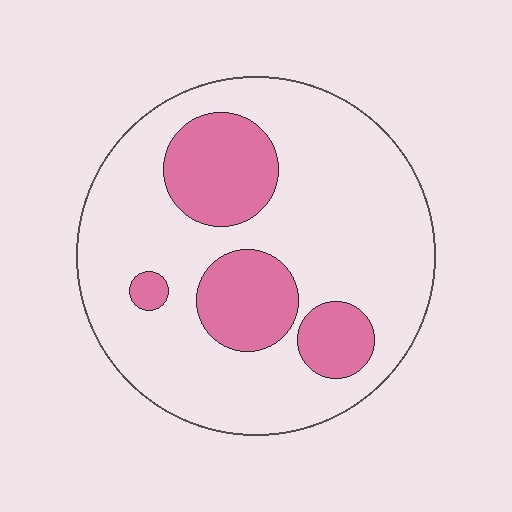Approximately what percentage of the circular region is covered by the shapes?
Approximately 25%.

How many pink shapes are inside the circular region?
4.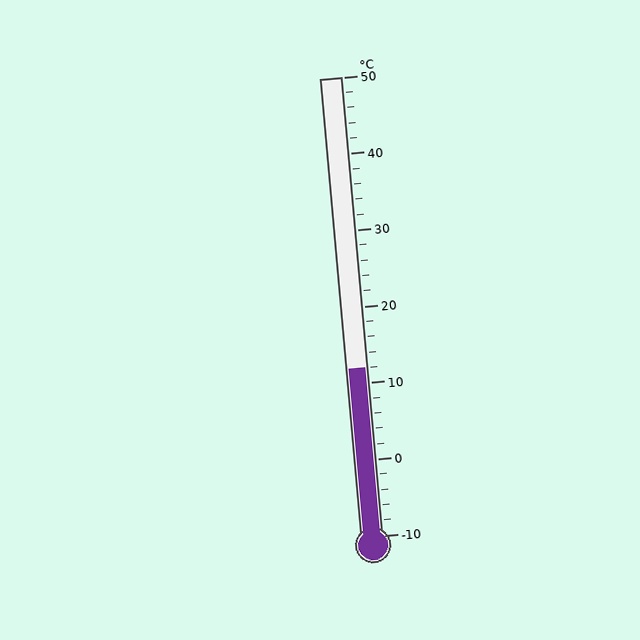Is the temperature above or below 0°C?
The temperature is above 0°C.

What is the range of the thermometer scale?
The thermometer scale ranges from -10°C to 50°C.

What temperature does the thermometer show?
The thermometer shows approximately 12°C.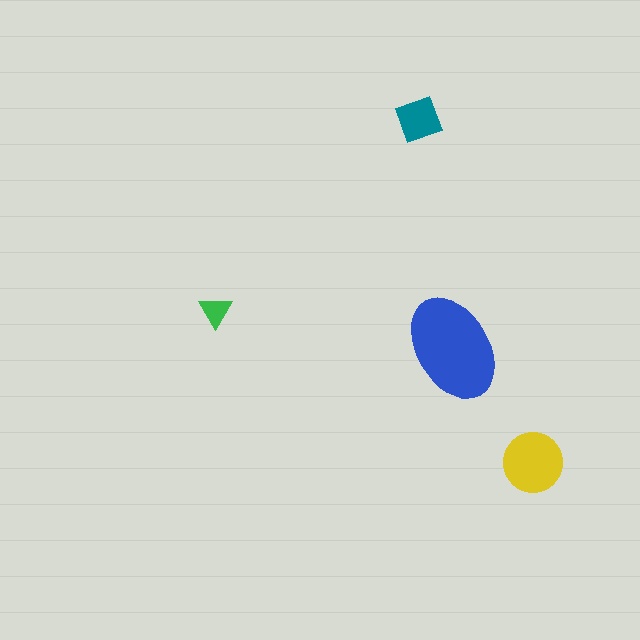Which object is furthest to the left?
The green triangle is leftmost.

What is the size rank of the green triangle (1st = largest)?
4th.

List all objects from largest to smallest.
The blue ellipse, the yellow circle, the teal square, the green triangle.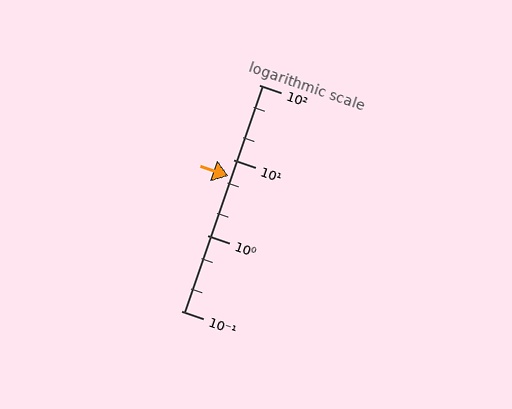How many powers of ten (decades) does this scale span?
The scale spans 3 decades, from 0.1 to 100.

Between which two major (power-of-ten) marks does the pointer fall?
The pointer is between 1 and 10.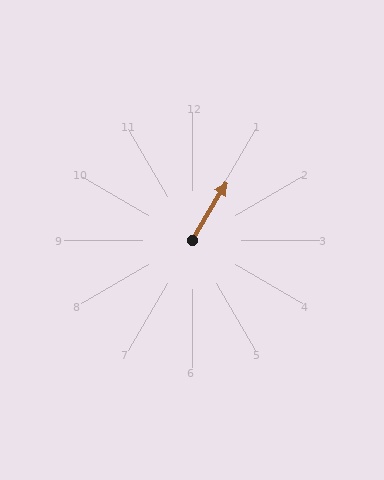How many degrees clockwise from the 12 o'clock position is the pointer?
Approximately 31 degrees.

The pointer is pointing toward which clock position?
Roughly 1 o'clock.